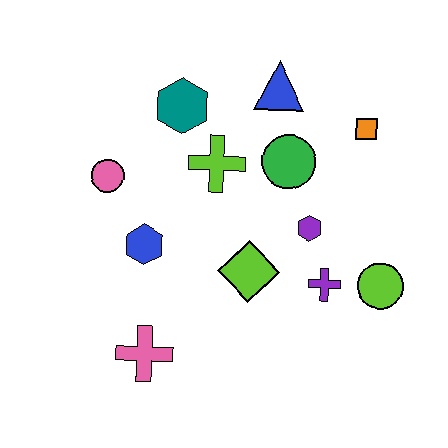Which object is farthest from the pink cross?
The orange square is farthest from the pink cross.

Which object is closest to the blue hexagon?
The pink circle is closest to the blue hexagon.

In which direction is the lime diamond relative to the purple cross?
The lime diamond is to the left of the purple cross.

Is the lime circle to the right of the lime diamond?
Yes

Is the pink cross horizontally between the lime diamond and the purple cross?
No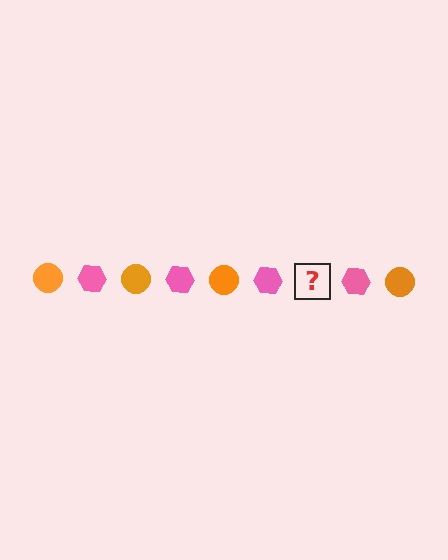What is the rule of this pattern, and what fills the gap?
The rule is that the pattern alternates between orange circle and pink hexagon. The gap should be filled with an orange circle.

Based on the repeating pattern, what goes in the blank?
The blank should be an orange circle.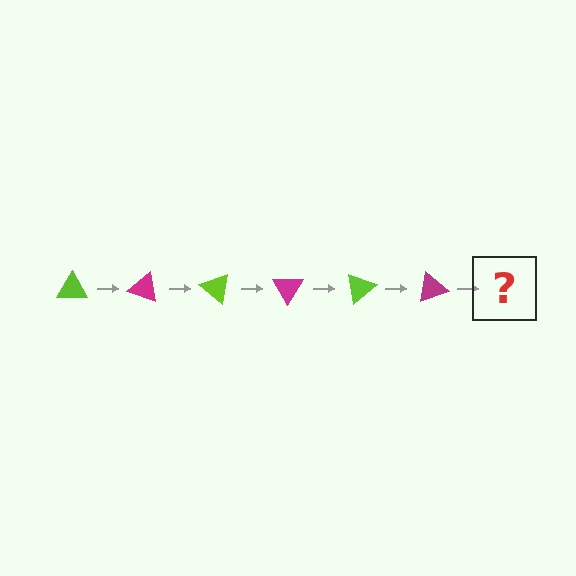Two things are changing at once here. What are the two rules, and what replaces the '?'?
The two rules are that it rotates 20 degrees each step and the color cycles through lime and magenta. The '?' should be a lime triangle, rotated 120 degrees from the start.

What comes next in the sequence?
The next element should be a lime triangle, rotated 120 degrees from the start.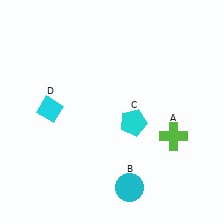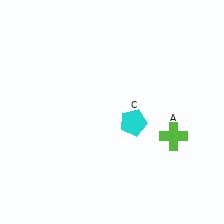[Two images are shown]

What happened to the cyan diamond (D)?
The cyan diamond (D) was removed in Image 2. It was in the top-left area of Image 1.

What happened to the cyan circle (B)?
The cyan circle (B) was removed in Image 2. It was in the bottom-right area of Image 1.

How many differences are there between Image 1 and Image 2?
There are 2 differences between the two images.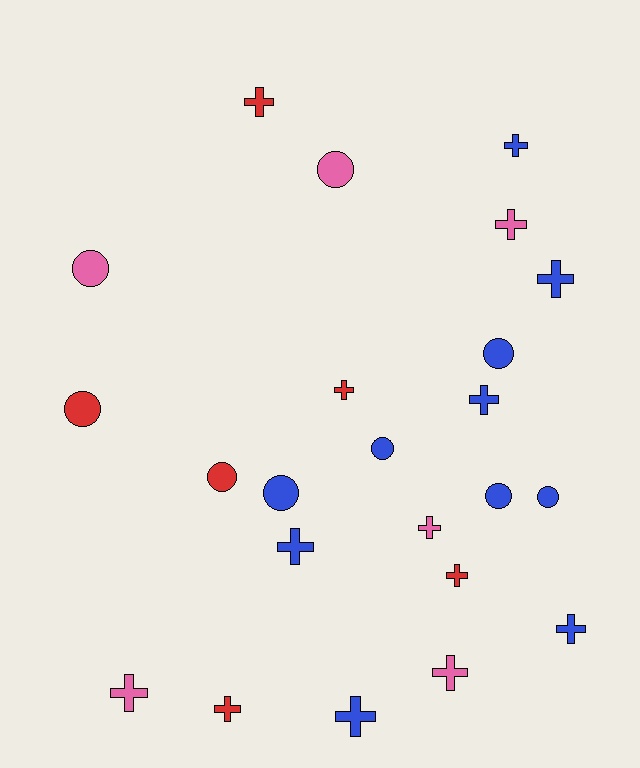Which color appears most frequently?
Blue, with 11 objects.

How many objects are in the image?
There are 23 objects.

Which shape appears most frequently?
Cross, with 14 objects.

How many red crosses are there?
There are 4 red crosses.